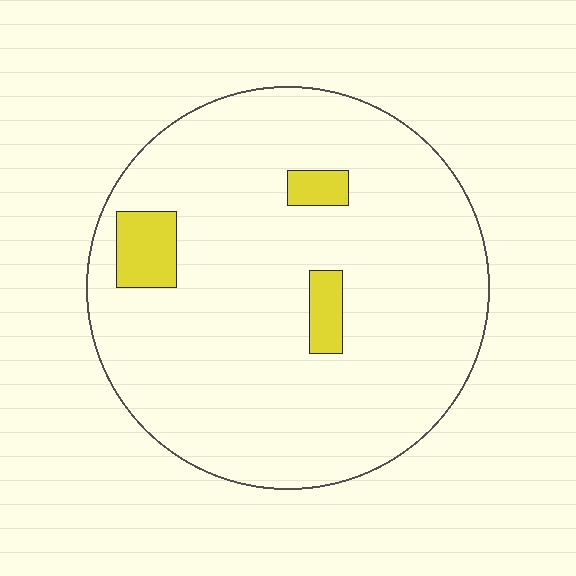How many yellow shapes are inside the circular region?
3.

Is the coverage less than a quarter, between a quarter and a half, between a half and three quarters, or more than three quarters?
Less than a quarter.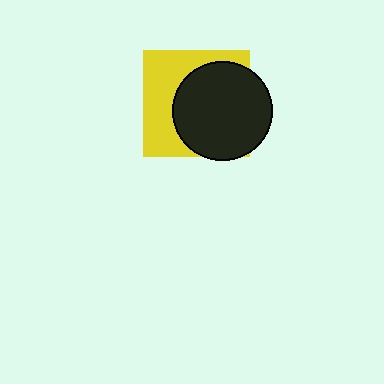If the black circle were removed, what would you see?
You would see the complete yellow square.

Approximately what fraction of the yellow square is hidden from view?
Roughly 56% of the yellow square is hidden behind the black circle.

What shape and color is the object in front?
The object in front is a black circle.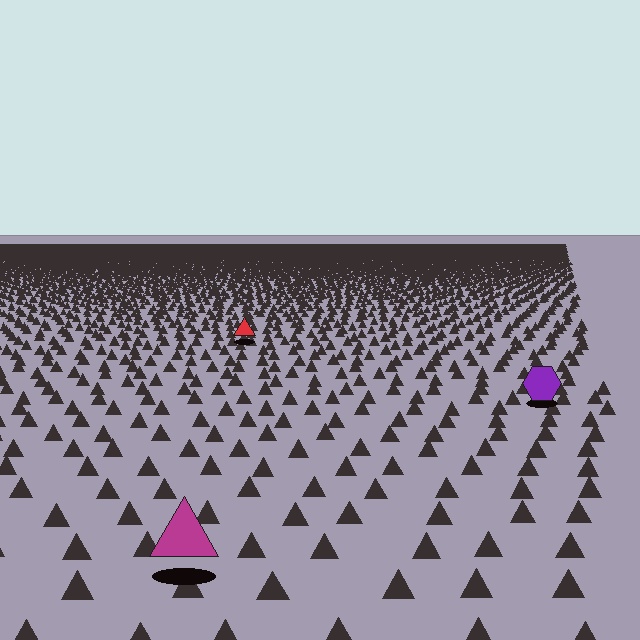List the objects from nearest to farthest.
From nearest to farthest: the magenta triangle, the purple hexagon, the red triangle.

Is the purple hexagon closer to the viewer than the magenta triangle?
No. The magenta triangle is closer — you can tell from the texture gradient: the ground texture is coarser near it.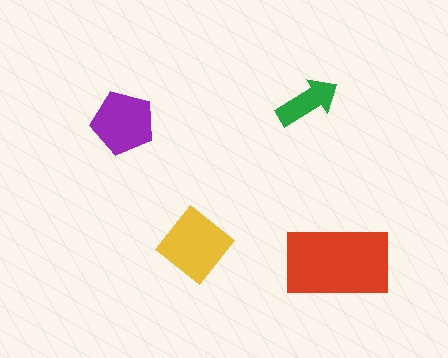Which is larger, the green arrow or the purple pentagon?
The purple pentagon.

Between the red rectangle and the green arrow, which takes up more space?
The red rectangle.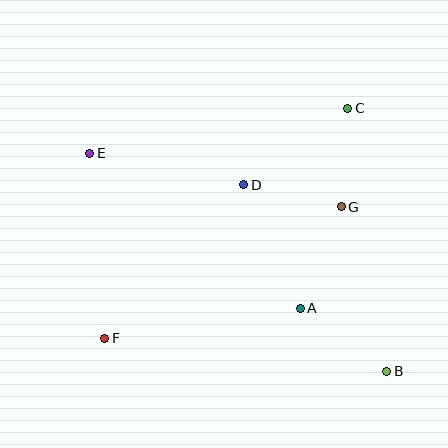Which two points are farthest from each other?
Points B and E are farthest from each other.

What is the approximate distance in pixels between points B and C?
The distance between B and C is approximately 266 pixels.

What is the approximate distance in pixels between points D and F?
The distance between D and F is approximately 207 pixels.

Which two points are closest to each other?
Points C and G are closest to each other.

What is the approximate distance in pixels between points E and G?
The distance between E and G is approximately 257 pixels.